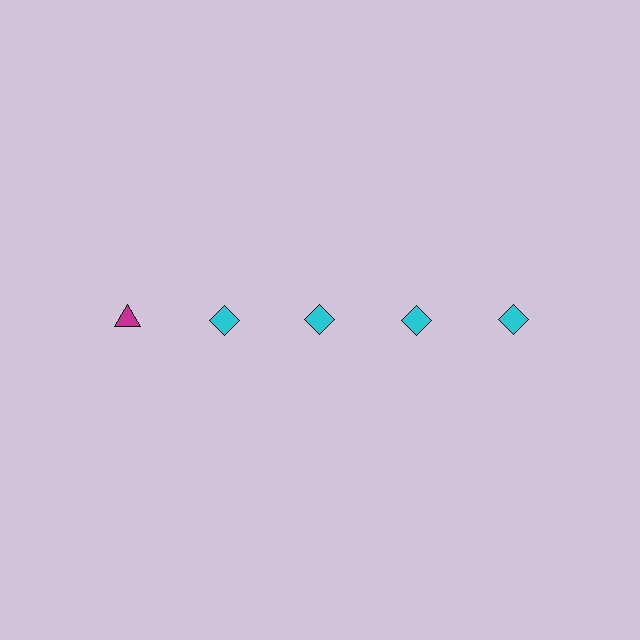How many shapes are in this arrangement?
There are 5 shapes arranged in a grid pattern.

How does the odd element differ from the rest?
It differs in both color (magenta instead of cyan) and shape (triangle instead of diamond).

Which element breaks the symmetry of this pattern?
The magenta triangle in the top row, leftmost column breaks the symmetry. All other shapes are cyan diamonds.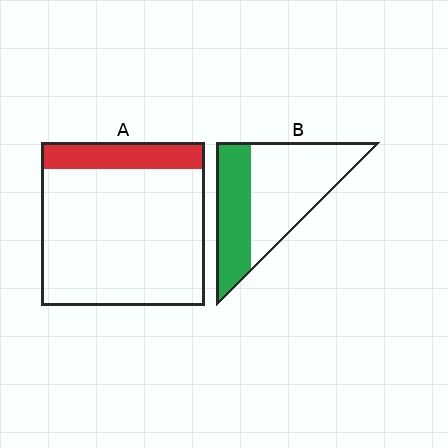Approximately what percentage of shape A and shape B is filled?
A is approximately 15% and B is approximately 40%.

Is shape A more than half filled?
No.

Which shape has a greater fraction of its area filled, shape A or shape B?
Shape B.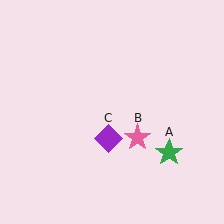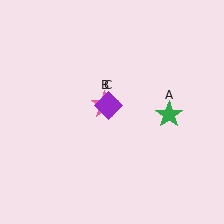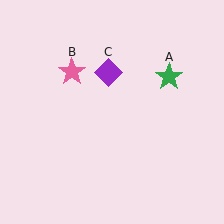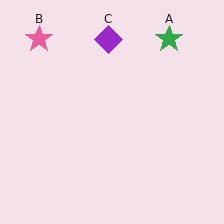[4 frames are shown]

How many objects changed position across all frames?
3 objects changed position: green star (object A), pink star (object B), purple diamond (object C).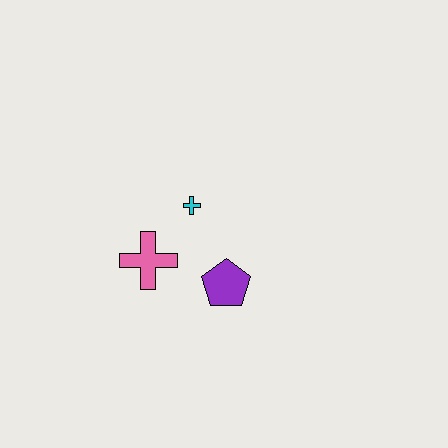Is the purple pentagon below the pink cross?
Yes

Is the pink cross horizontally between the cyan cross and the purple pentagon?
No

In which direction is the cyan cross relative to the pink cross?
The cyan cross is above the pink cross.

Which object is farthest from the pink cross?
The purple pentagon is farthest from the pink cross.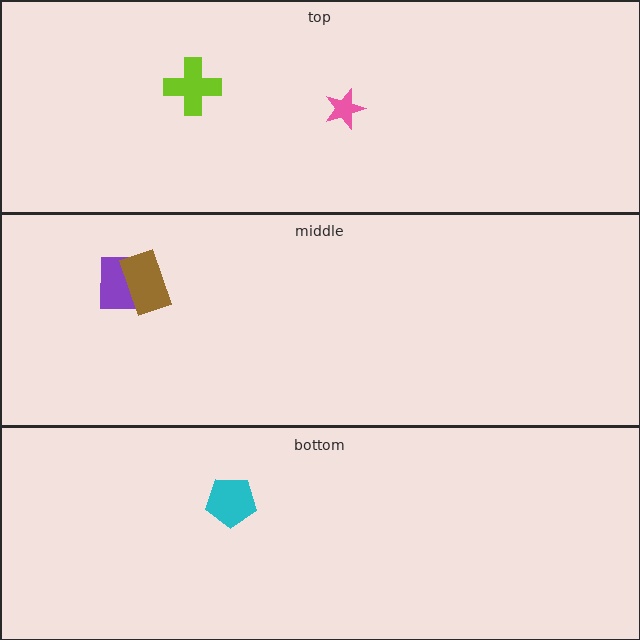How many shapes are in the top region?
2.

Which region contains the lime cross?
The top region.